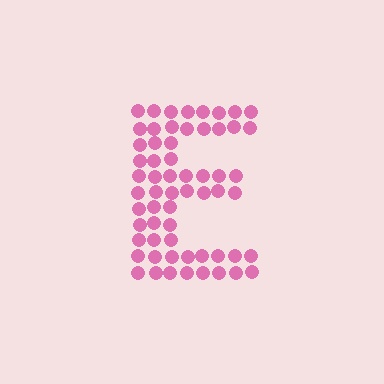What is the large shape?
The large shape is the letter E.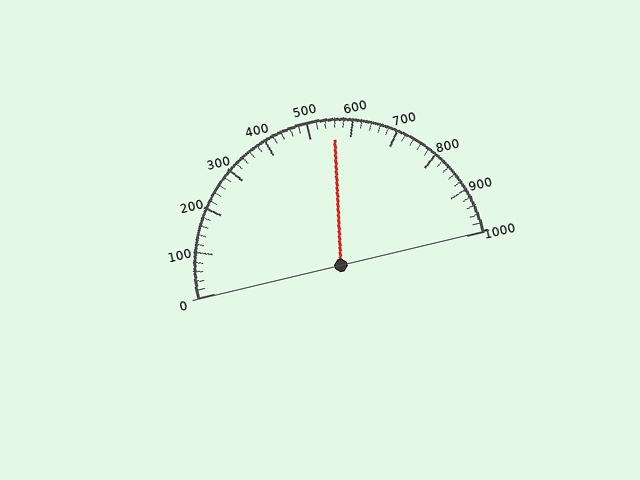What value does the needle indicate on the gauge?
The needle indicates approximately 560.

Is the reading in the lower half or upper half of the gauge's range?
The reading is in the upper half of the range (0 to 1000).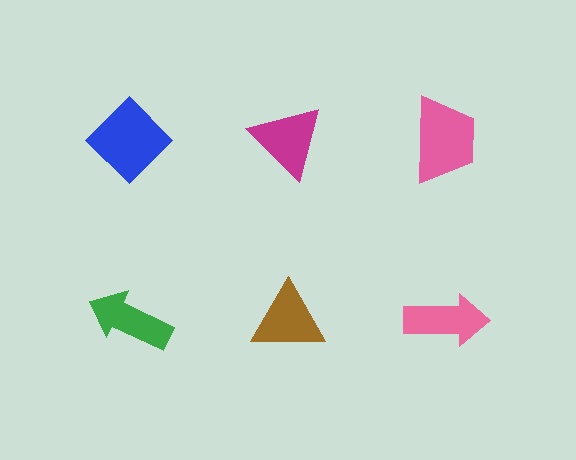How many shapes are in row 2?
3 shapes.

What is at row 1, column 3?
A pink trapezoid.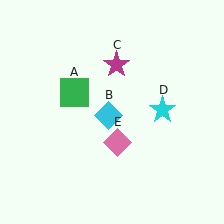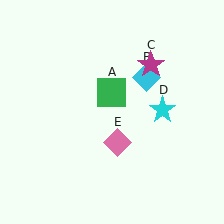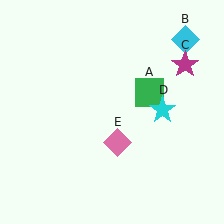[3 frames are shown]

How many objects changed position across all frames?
3 objects changed position: green square (object A), cyan diamond (object B), magenta star (object C).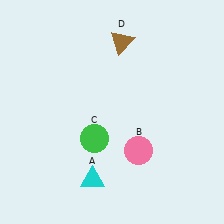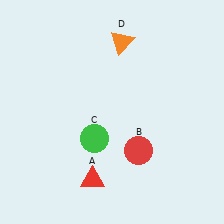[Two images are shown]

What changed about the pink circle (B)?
In Image 1, B is pink. In Image 2, it changed to red.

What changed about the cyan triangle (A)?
In Image 1, A is cyan. In Image 2, it changed to red.